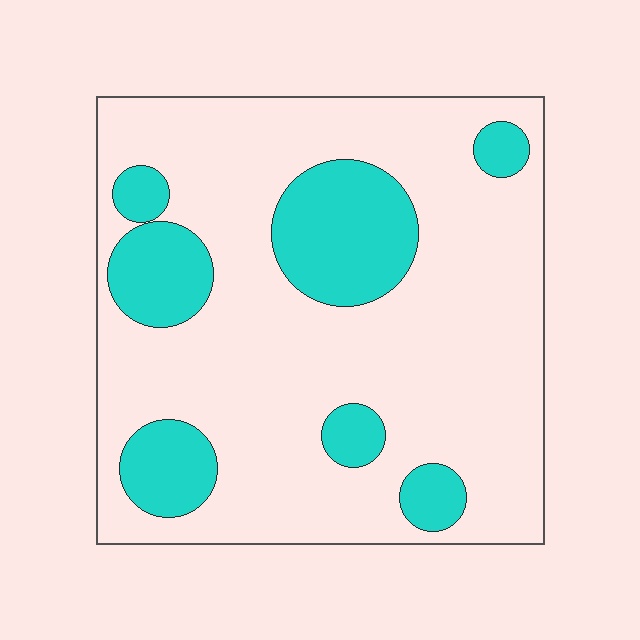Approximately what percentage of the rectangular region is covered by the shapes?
Approximately 25%.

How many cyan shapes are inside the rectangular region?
7.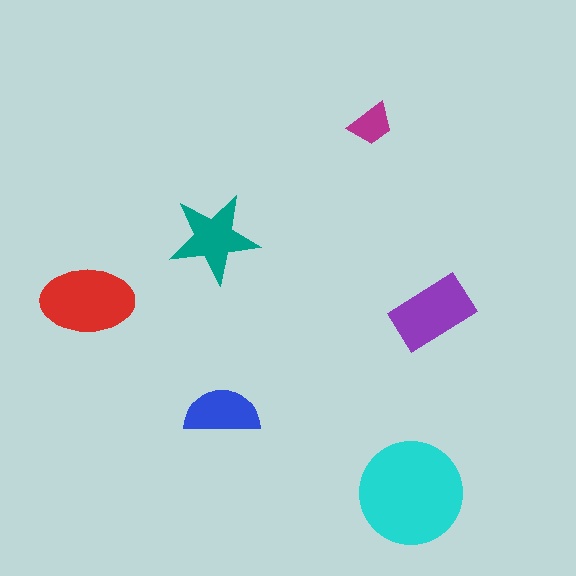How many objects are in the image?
There are 6 objects in the image.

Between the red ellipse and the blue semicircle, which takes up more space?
The red ellipse.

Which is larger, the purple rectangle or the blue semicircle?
The purple rectangle.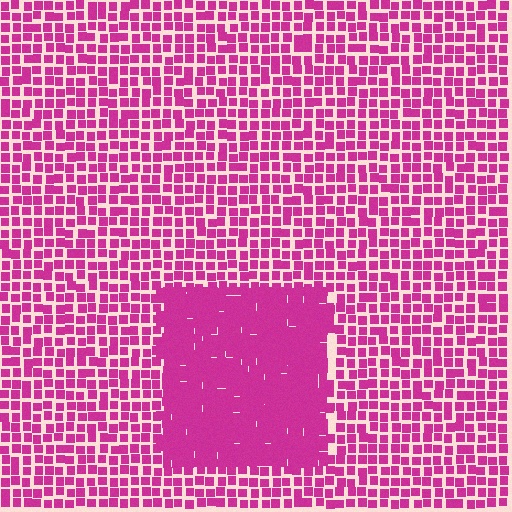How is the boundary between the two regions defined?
The boundary is defined by a change in element density (approximately 1.9x ratio). All elements are the same color, size, and shape.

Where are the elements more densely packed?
The elements are more densely packed inside the rectangle boundary.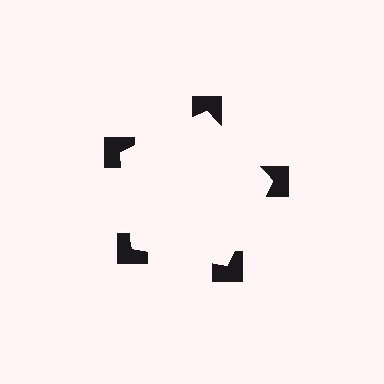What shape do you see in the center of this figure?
An illusory pentagon — its edges are inferred from the aligned wedge cuts in the notched squares, not physically drawn.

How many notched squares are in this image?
There are 5 — one at each vertex of the illusory pentagon.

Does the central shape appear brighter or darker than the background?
It typically appears slightly brighter than the background, even though no actual brightness change is drawn.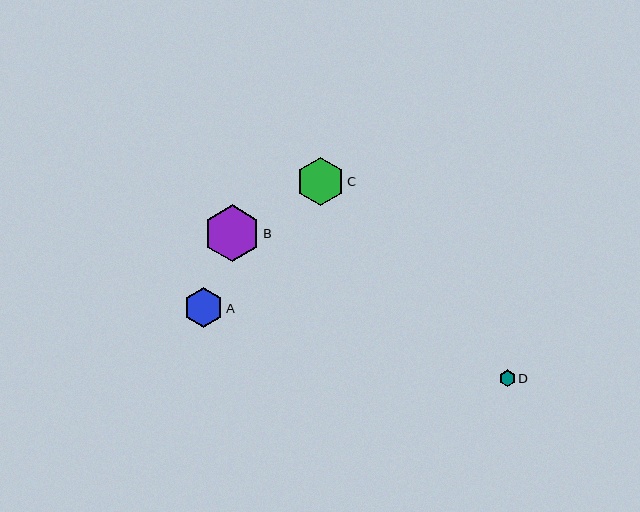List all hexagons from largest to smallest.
From largest to smallest: B, C, A, D.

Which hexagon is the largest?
Hexagon B is the largest with a size of approximately 57 pixels.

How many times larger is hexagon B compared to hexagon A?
Hexagon B is approximately 1.4 times the size of hexagon A.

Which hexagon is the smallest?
Hexagon D is the smallest with a size of approximately 16 pixels.